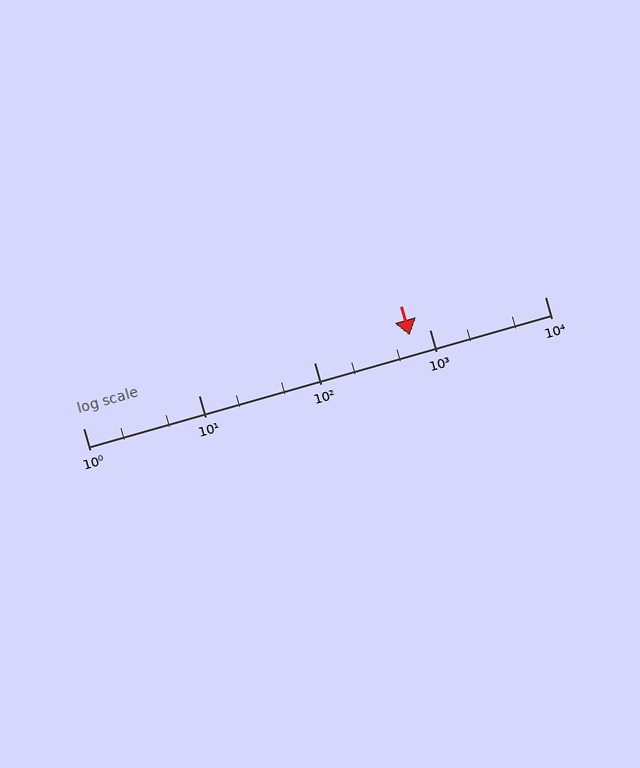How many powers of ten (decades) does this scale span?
The scale spans 4 decades, from 1 to 10000.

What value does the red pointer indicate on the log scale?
The pointer indicates approximately 680.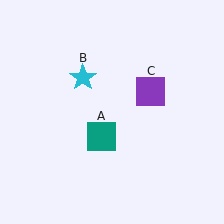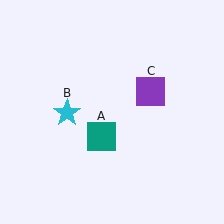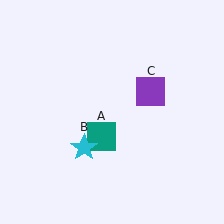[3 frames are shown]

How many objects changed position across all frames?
1 object changed position: cyan star (object B).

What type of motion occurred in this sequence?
The cyan star (object B) rotated counterclockwise around the center of the scene.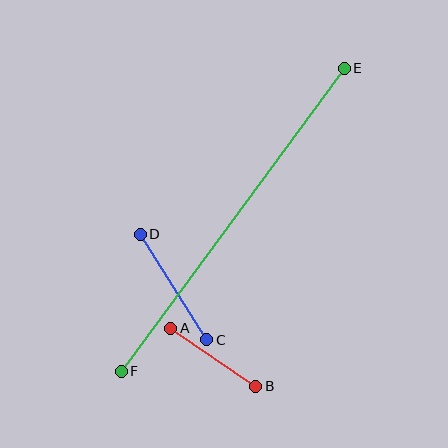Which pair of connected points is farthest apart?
Points E and F are farthest apart.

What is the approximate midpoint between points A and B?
The midpoint is at approximately (213, 357) pixels.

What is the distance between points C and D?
The distance is approximately 124 pixels.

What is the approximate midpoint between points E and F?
The midpoint is at approximately (233, 220) pixels.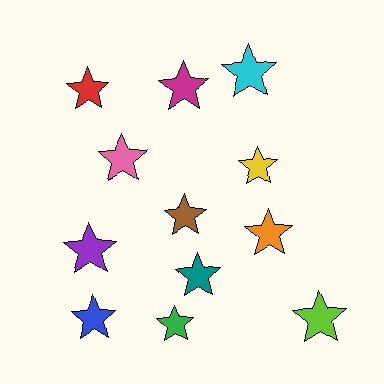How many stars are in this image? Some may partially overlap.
There are 12 stars.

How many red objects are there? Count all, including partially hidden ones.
There is 1 red object.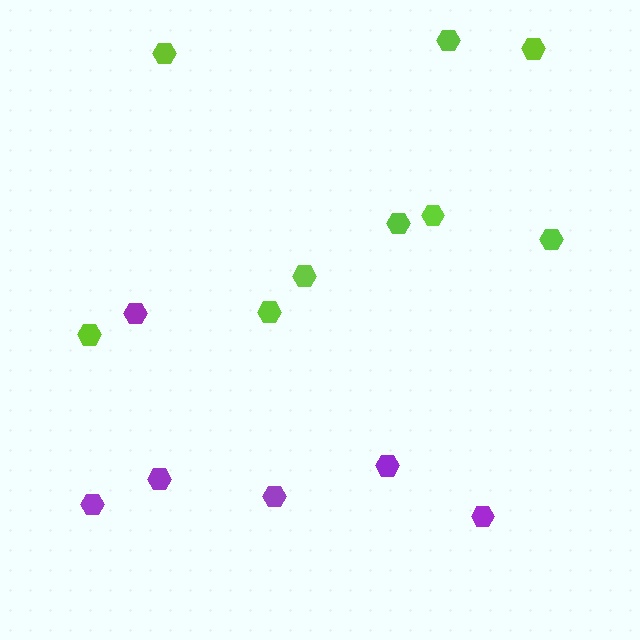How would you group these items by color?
There are 2 groups: one group of lime hexagons (9) and one group of purple hexagons (6).